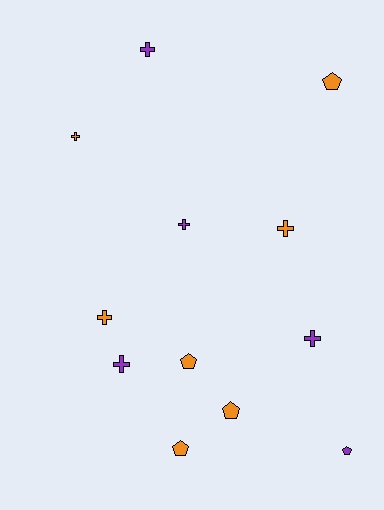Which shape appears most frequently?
Cross, with 7 objects.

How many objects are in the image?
There are 12 objects.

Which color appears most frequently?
Orange, with 7 objects.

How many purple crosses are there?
There are 4 purple crosses.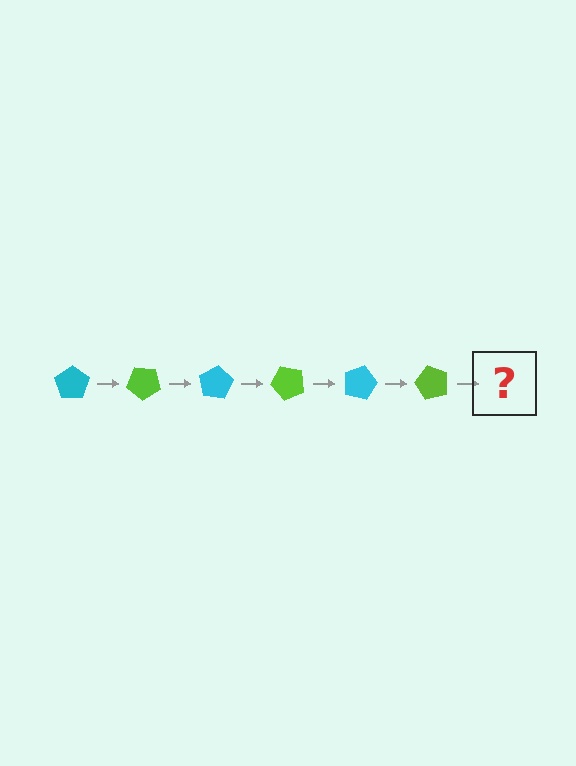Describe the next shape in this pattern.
It should be a cyan pentagon, rotated 240 degrees from the start.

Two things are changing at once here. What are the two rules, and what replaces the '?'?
The two rules are that it rotates 40 degrees each step and the color cycles through cyan and lime. The '?' should be a cyan pentagon, rotated 240 degrees from the start.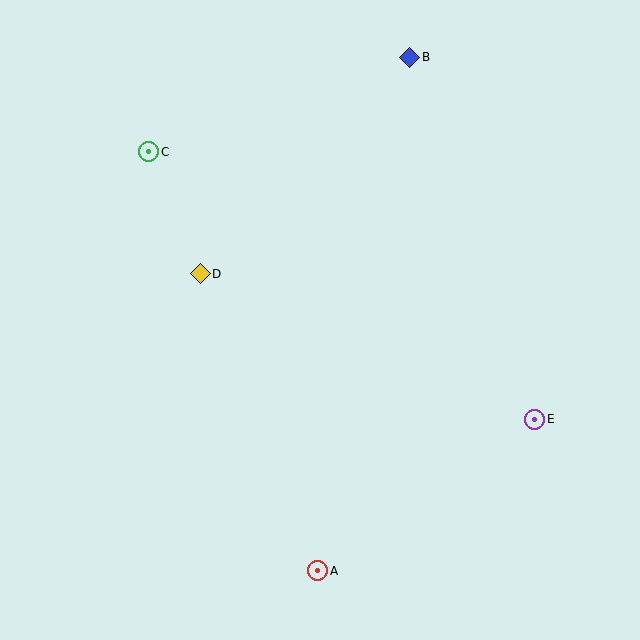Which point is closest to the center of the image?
Point D at (200, 274) is closest to the center.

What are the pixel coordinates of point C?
Point C is at (149, 152).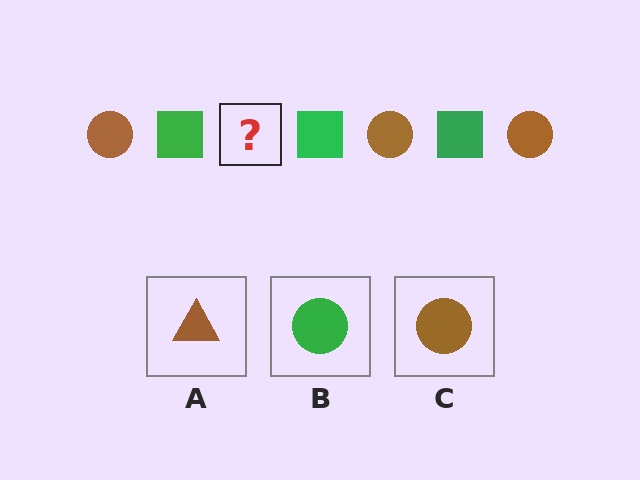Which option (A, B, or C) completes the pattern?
C.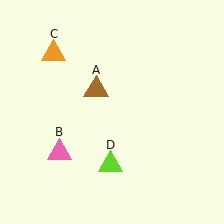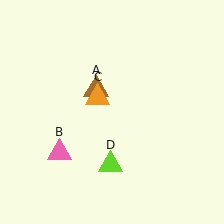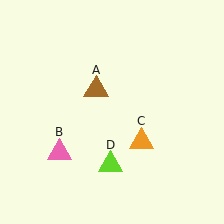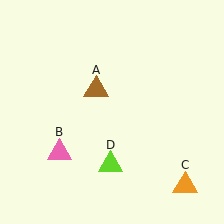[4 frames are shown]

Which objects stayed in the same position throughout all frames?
Brown triangle (object A) and pink triangle (object B) and lime triangle (object D) remained stationary.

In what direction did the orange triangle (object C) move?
The orange triangle (object C) moved down and to the right.